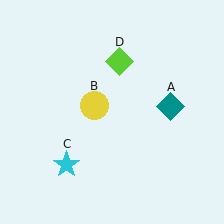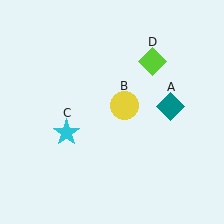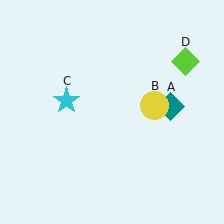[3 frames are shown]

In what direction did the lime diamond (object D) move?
The lime diamond (object D) moved right.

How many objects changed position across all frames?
3 objects changed position: yellow circle (object B), cyan star (object C), lime diamond (object D).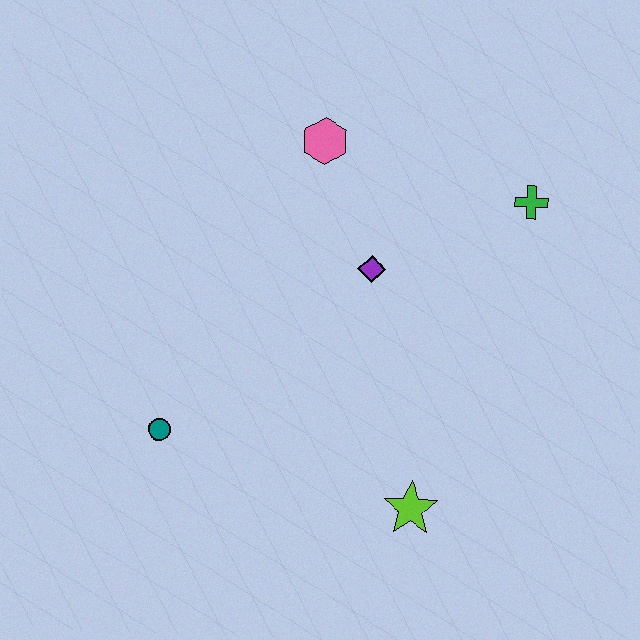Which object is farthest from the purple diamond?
The teal circle is farthest from the purple diamond.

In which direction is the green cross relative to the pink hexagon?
The green cross is to the right of the pink hexagon.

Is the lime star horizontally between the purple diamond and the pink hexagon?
No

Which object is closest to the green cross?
The purple diamond is closest to the green cross.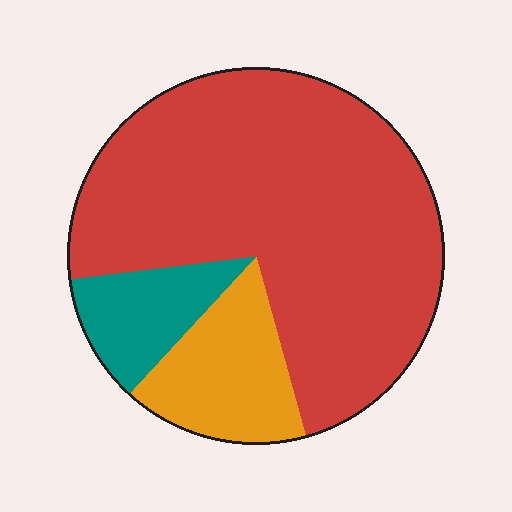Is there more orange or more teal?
Orange.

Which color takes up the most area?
Red, at roughly 75%.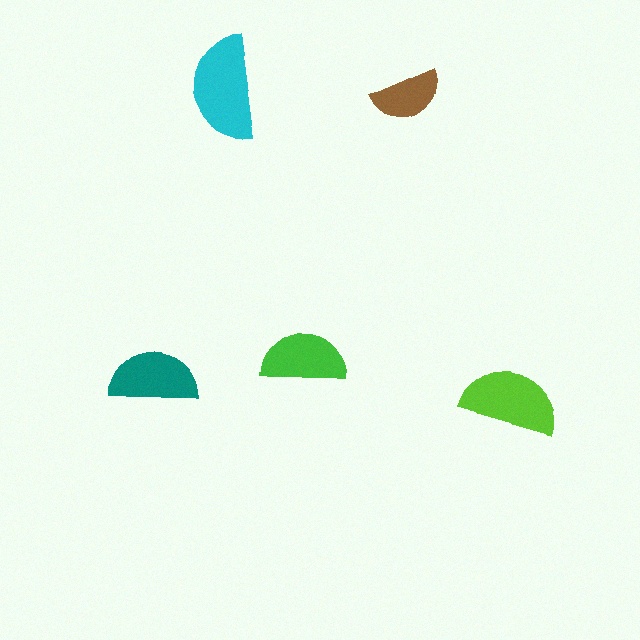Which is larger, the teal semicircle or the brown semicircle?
The teal one.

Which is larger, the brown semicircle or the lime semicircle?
The lime one.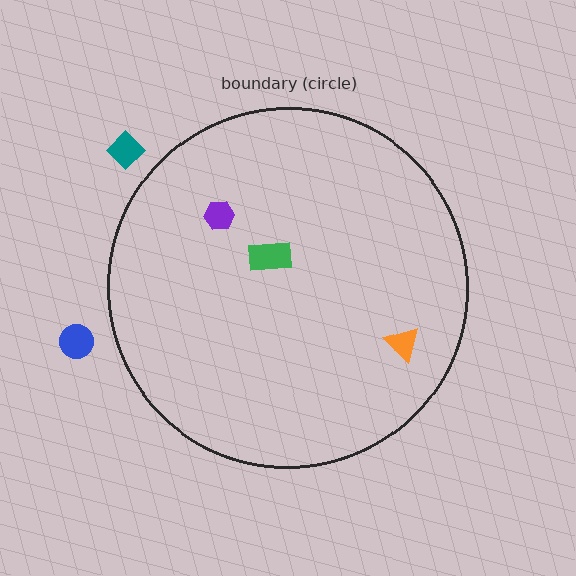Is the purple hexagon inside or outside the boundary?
Inside.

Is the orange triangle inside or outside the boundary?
Inside.